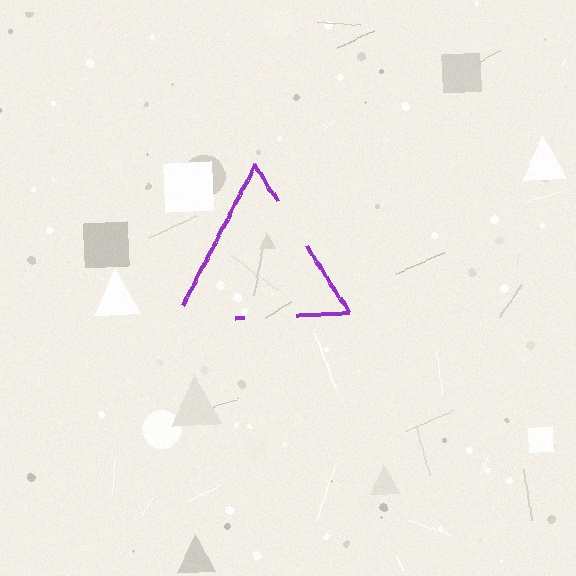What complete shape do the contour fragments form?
The contour fragments form a triangle.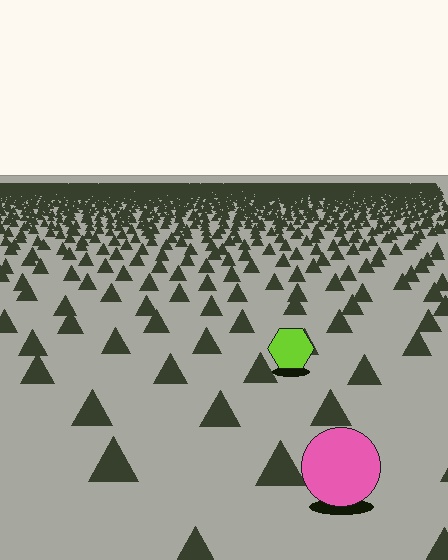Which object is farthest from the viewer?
The lime hexagon is farthest from the viewer. It appears smaller and the ground texture around it is denser.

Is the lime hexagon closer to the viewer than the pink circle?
No. The pink circle is closer — you can tell from the texture gradient: the ground texture is coarser near it.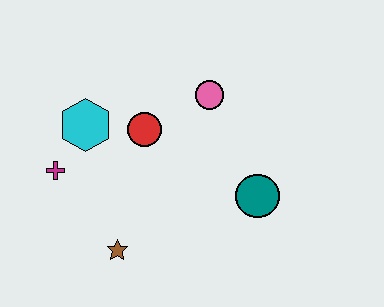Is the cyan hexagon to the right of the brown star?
No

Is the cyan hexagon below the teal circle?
No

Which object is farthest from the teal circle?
The magenta cross is farthest from the teal circle.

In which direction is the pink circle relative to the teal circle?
The pink circle is above the teal circle.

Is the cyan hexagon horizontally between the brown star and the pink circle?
No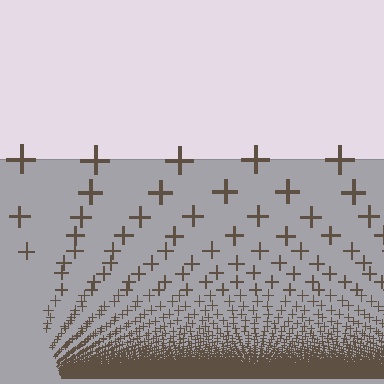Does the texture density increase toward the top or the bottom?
Density increases toward the bottom.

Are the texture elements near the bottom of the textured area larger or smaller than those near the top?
Smaller. The gradient is inverted — elements near the bottom are smaller and denser.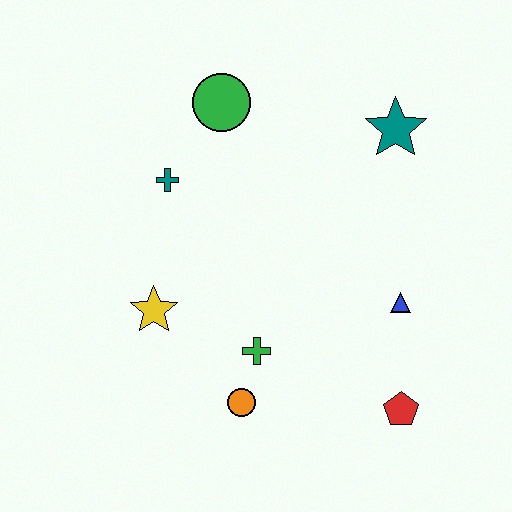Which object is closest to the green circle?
The teal cross is closest to the green circle.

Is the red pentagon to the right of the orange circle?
Yes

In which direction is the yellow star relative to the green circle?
The yellow star is below the green circle.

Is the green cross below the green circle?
Yes